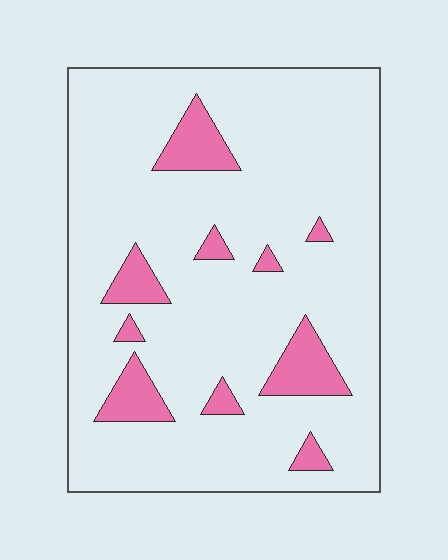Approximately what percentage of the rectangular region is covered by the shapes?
Approximately 15%.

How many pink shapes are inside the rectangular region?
10.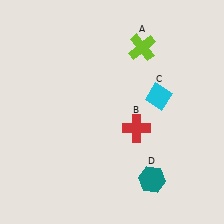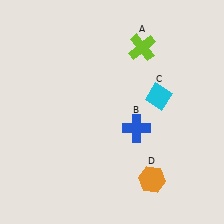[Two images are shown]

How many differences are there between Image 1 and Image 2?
There are 2 differences between the two images.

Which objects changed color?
B changed from red to blue. D changed from teal to orange.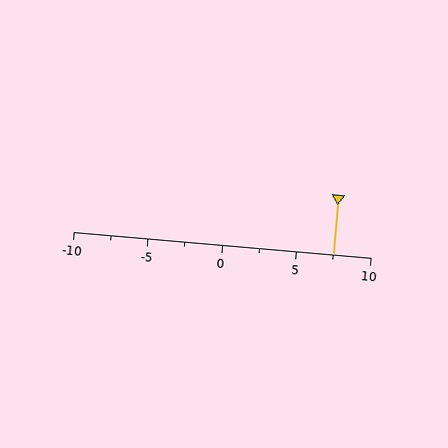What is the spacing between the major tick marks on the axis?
The major ticks are spaced 5 apart.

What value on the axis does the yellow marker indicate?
The marker indicates approximately 7.5.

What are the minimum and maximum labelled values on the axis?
The axis runs from -10 to 10.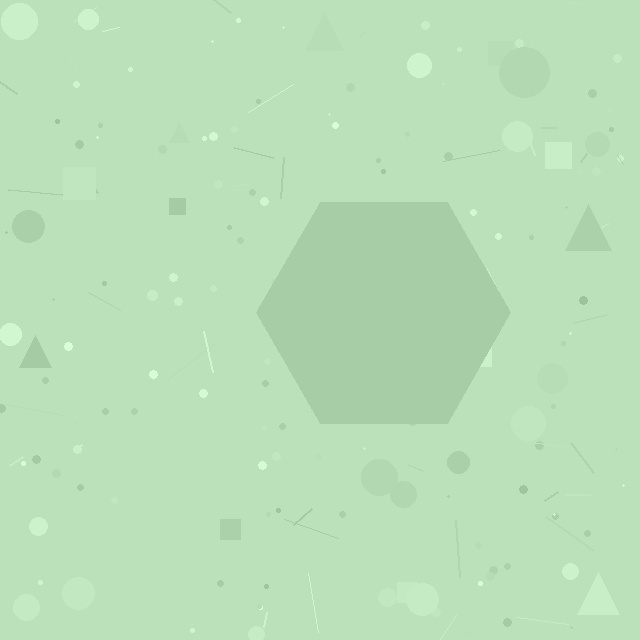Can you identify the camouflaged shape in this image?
The camouflaged shape is a hexagon.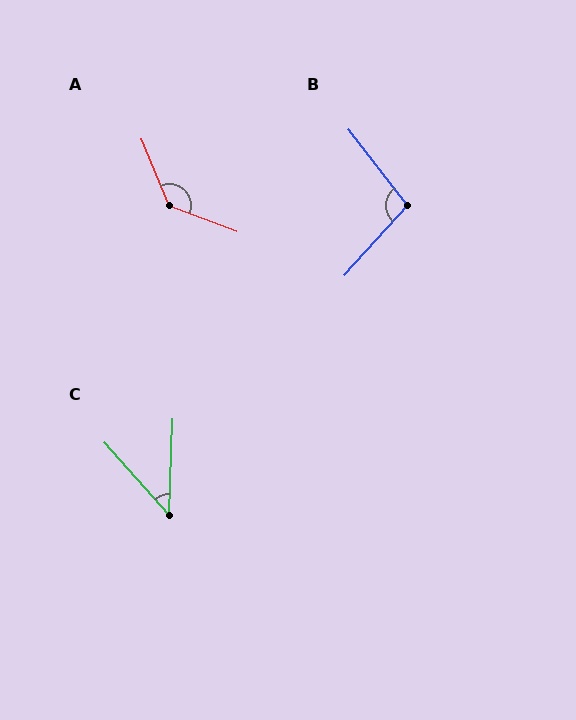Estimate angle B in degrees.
Approximately 100 degrees.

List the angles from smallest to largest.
C (44°), B (100°), A (133°).